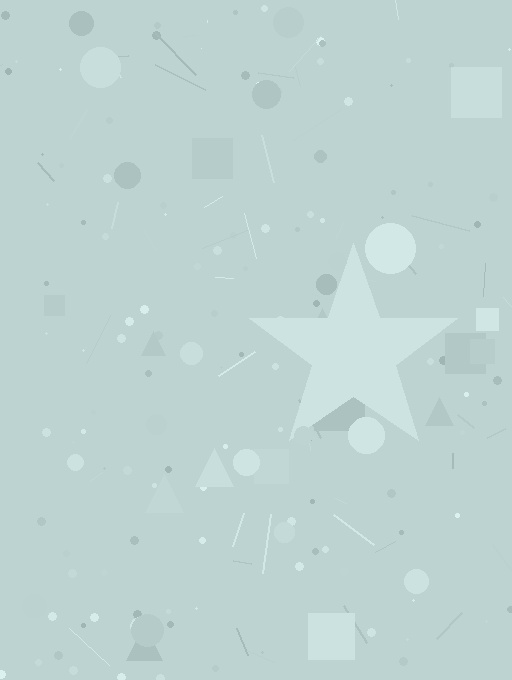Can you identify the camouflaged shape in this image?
The camouflaged shape is a star.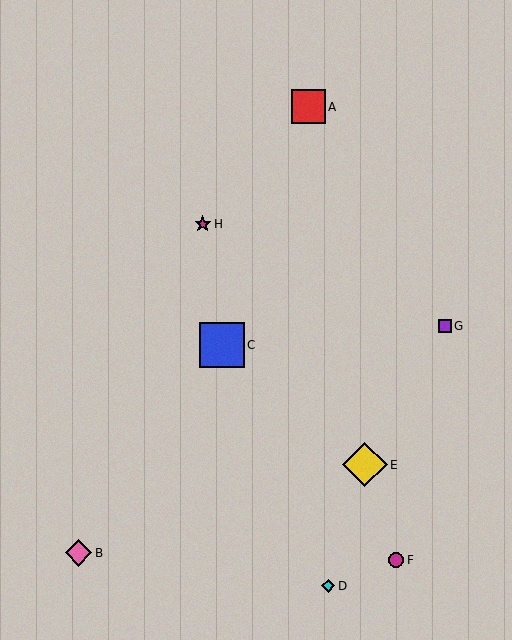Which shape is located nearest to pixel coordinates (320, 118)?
The red square (labeled A) at (308, 107) is nearest to that location.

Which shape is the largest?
The blue square (labeled C) is the largest.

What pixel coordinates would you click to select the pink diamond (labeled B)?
Click at (79, 553) to select the pink diamond B.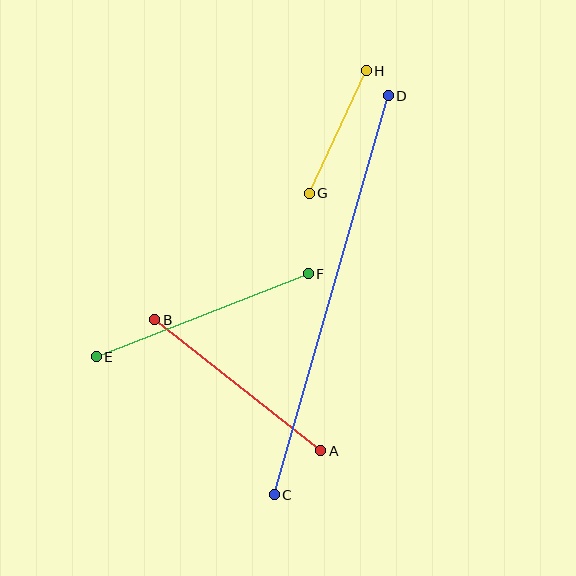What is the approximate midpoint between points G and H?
The midpoint is at approximately (338, 132) pixels.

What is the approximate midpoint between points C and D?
The midpoint is at approximately (331, 295) pixels.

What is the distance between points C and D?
The distance is approximately 415 pixels.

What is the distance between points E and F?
The distance is approximately 228 pixels.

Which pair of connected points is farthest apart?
Points C and D are farthest apart.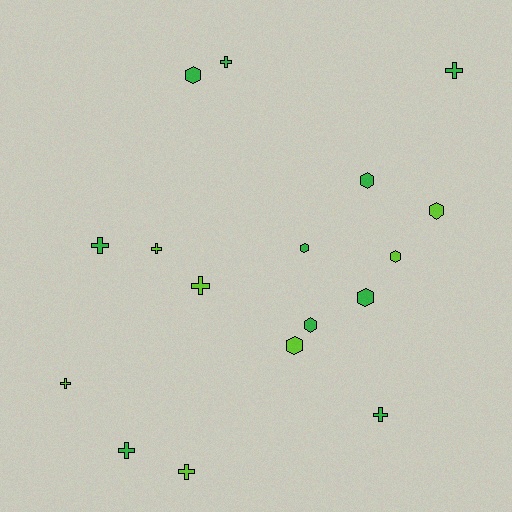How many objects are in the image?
There are 17 objects.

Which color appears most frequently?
Green, with 10 objects.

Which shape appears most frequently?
Cross, with 9 objects.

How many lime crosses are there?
There are 4 lime crosses.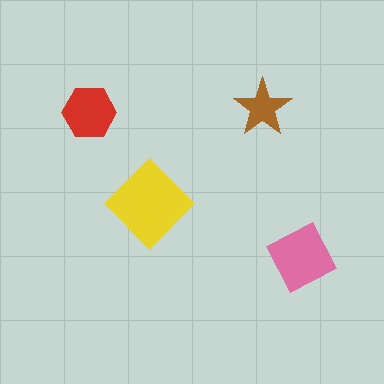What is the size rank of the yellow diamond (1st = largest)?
1st.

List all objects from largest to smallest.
The yellow diamond, the pink square, the red hexagon, the brown star.